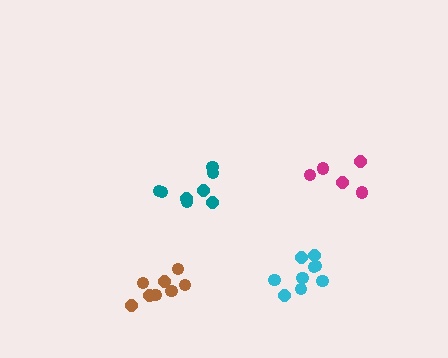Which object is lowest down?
The brown cluster is bottommost.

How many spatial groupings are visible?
There are 4 spatial groupings.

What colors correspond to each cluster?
The clusters are colored: cyan, brown, teal, magenta.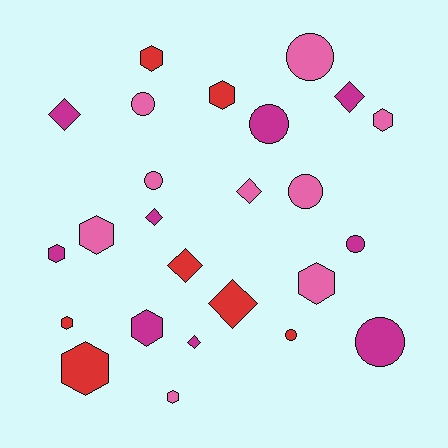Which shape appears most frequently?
Hexagon, with 10 objects.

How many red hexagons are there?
There are 4 red hexagons.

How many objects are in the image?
There are 25 objects.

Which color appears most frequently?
Magenta, with 9 objects.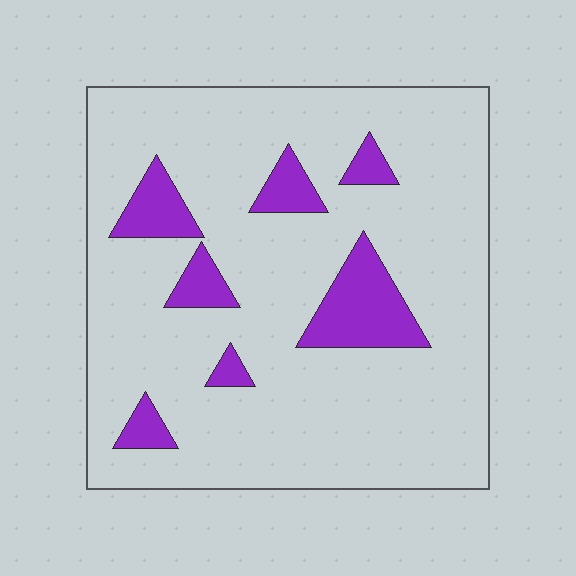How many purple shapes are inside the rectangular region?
7.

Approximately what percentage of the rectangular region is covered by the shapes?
Approximately 15%.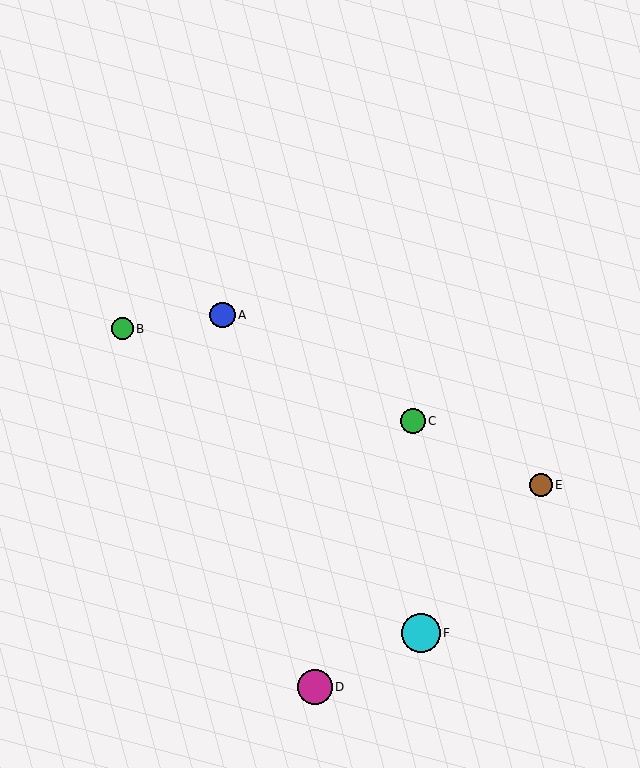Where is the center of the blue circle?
The center of the blue circle is at (222, 315).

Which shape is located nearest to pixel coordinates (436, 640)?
The cyan circle (labeled F) at (421, 633) is nearest to that location.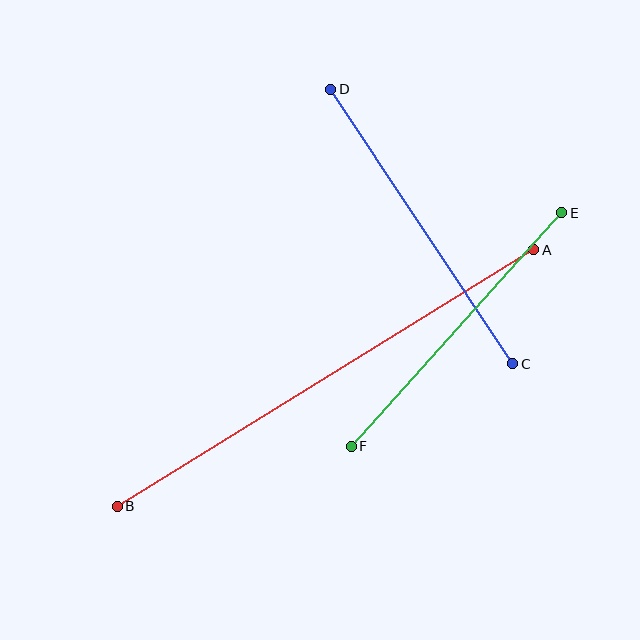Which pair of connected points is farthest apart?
Points A and B are farthest apart.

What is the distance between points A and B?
The distance is approximately 490 pixels.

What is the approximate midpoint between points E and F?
The midpoint is at approximately (456, 330) pixels.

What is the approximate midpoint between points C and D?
The midpoint is at approximately (422, 226) pixels.